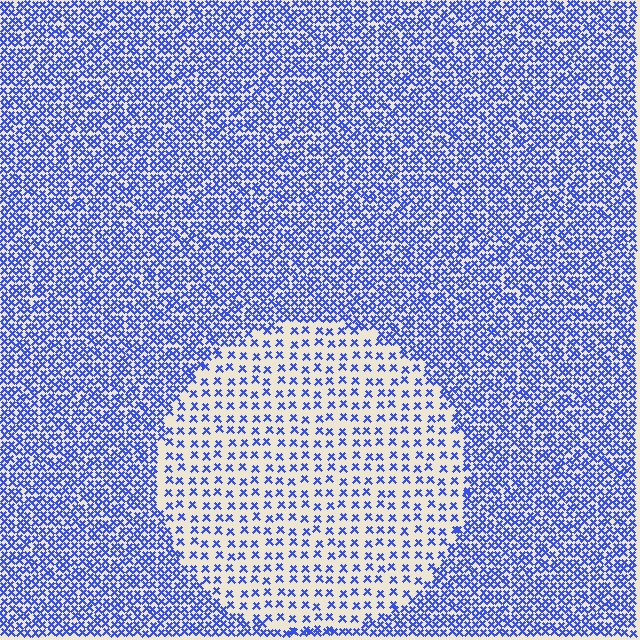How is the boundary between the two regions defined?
The boundary is defined by a change in element density (approximately 2.5x ratio). All elements are the same color, size, and shape.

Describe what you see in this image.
The image contains small blue elements arranged at two different densities. A circle-shaped region is visible where the elements are less densely packed than the surrounding area.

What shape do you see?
I see a circle.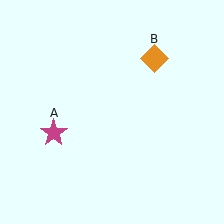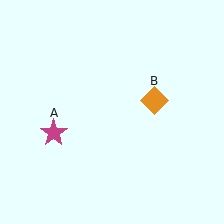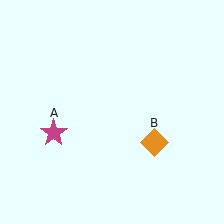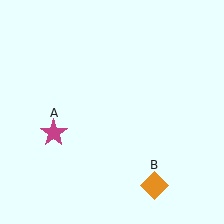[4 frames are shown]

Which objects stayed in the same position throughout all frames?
Magenta star (object A) remained stationary.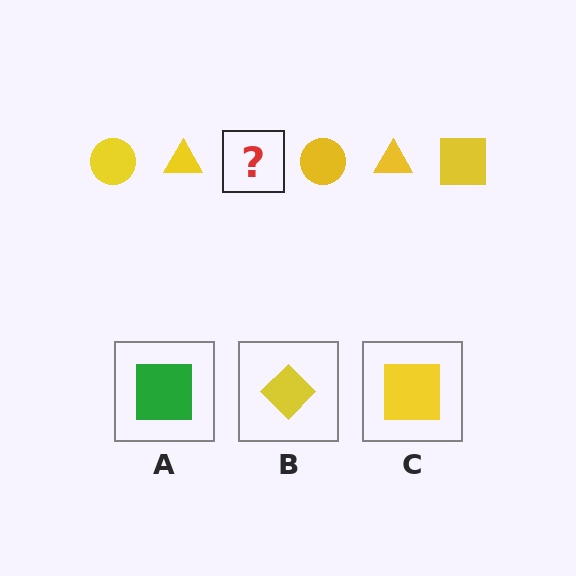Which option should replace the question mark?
Option C.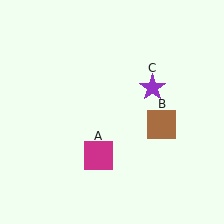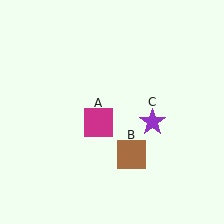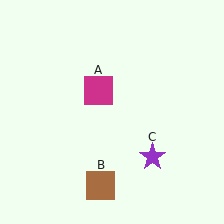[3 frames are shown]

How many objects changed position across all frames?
3 objects changed position: magenta square (object A), brown square (object B), purple star (object C).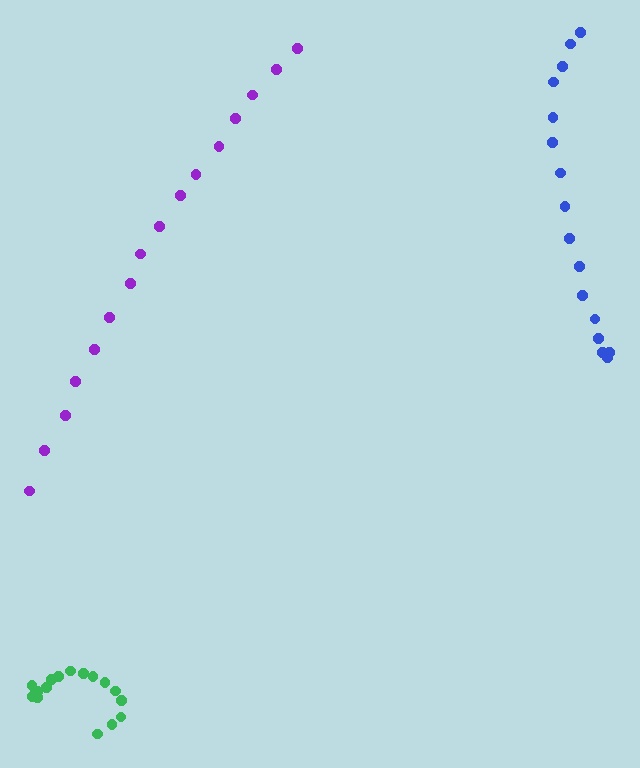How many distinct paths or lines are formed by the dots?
There are 3 distinct paths.